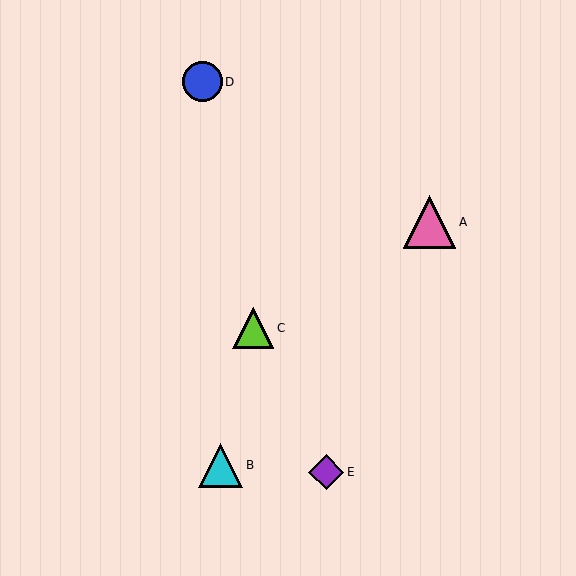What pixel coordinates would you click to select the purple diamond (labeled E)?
Click at (326, 472) to select the purple diamond E.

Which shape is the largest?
The pink triangle (labeled A) is the largest.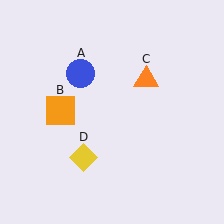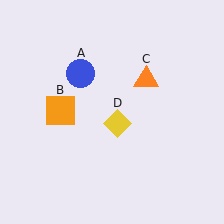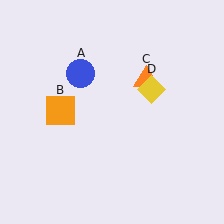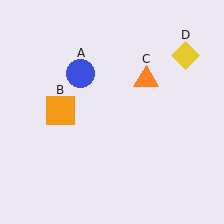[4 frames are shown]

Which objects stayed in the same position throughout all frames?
Blue circle (object A) and orange square (object B) and orange triangle (object C) remained stationary.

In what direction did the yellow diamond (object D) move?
The yellow diamond (object D) moved up and to the right.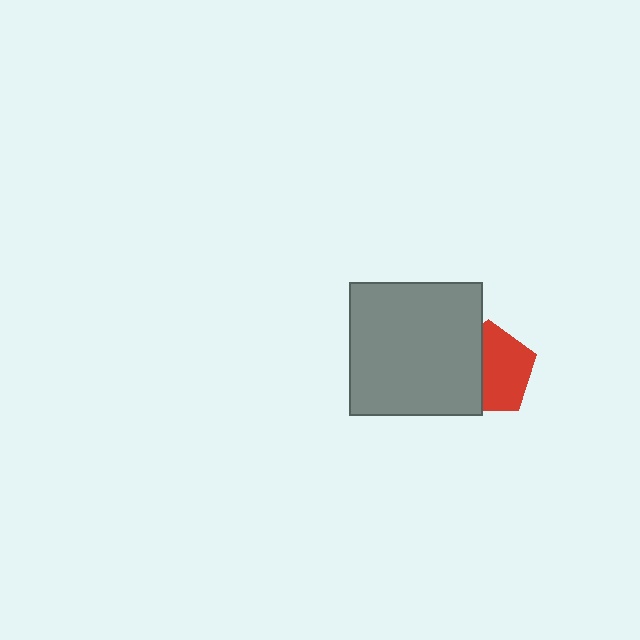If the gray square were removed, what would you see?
You would see the complete red pentagon.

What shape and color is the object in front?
The object in front is a gray square.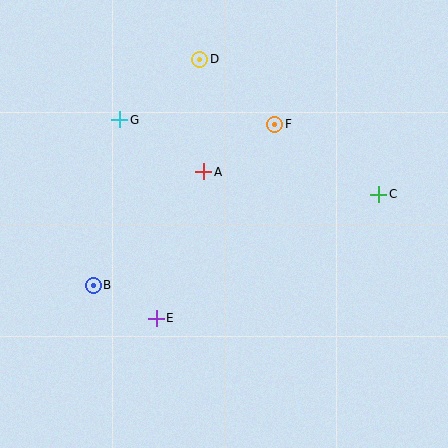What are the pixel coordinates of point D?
Point D is at (200, 59).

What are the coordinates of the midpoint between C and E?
The midpoint between C and E is at (268, 256).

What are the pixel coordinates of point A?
Point A is at (204, 172).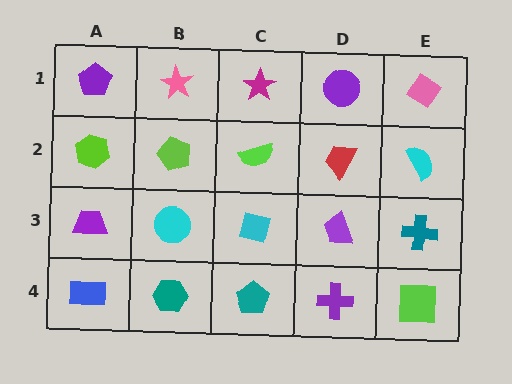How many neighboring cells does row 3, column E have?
3.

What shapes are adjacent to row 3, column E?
A cyan semicircle (row 2, column E), a lime square (row 4, column E), a purple trapezoid (row 3, column D).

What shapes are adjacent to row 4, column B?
A cyan circle (row 3, column B), a blue rectangle (row 4, column A), a teal pentagon (row 4, column C).